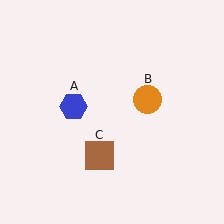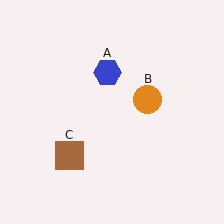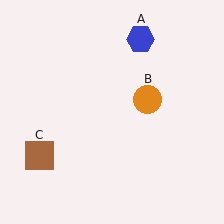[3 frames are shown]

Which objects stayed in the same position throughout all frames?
Orange circle (object B) remained stationary.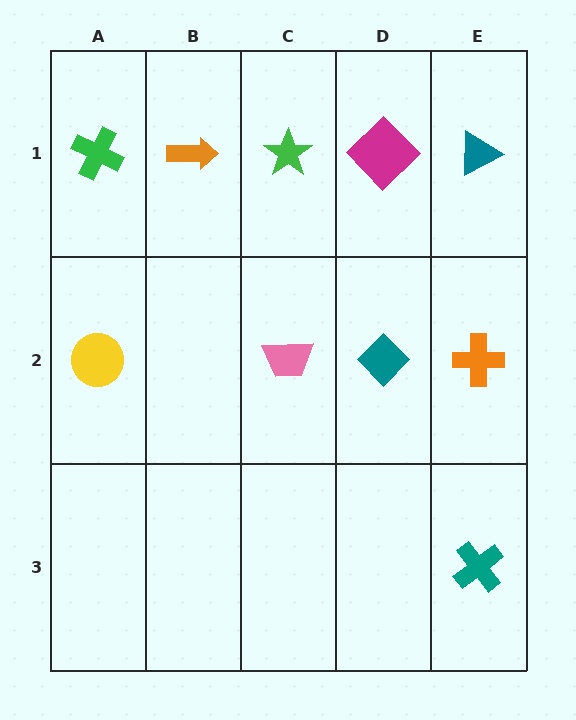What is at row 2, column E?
An orange cross.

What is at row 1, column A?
A green cross.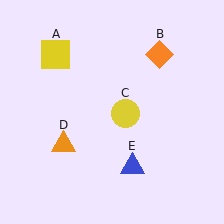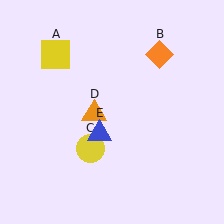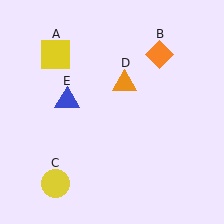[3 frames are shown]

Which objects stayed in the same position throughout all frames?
Yellow square (object A) and orange diamond (object B) remained stationary.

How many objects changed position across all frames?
3 objects changed position: yellow circle (object C), orange triangle (object D), blue triangle (object E).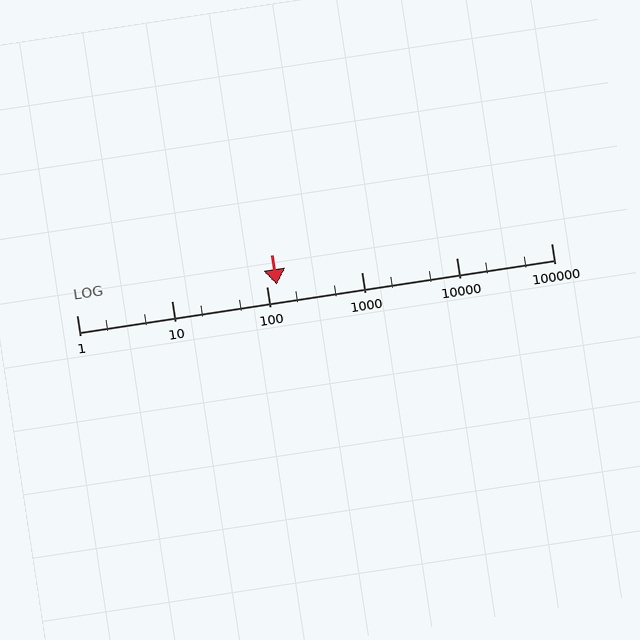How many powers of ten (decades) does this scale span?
The scale spans 5 decades, from 1 to 100000.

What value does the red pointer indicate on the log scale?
The pointer indicates approximately 130.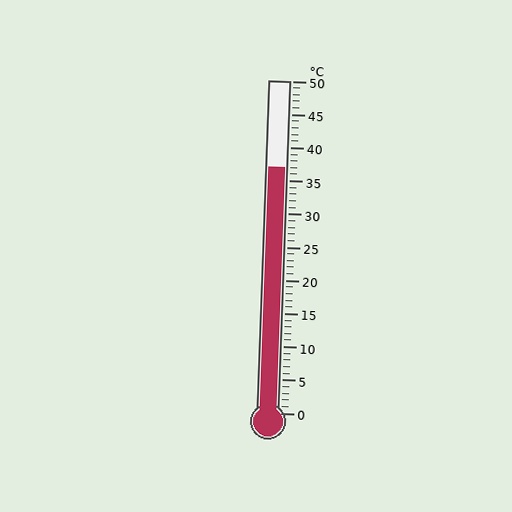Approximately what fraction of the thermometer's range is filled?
The thermometer is filled to approximately 75% of its range.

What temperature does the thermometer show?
The thermometer shows approximately 37°C.